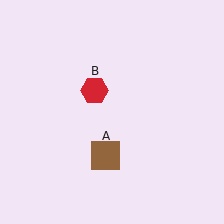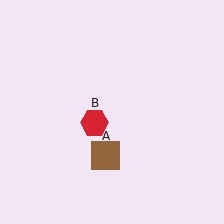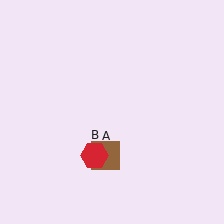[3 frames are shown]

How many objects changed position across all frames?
1 object changed position: red hexagon (object B).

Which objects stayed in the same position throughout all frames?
Brown square (object A) remained stationary.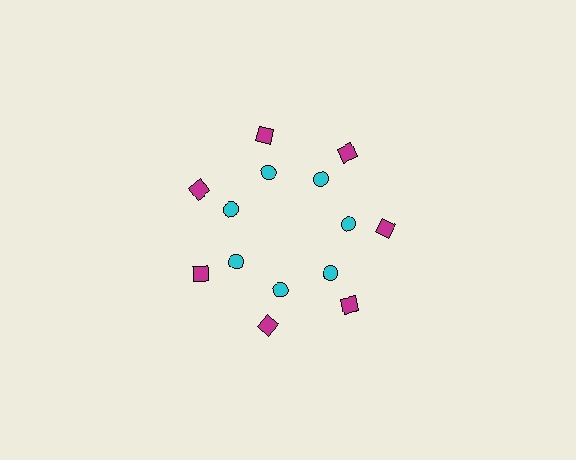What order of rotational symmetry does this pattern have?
This pattern has 7-fold rotational symmetry.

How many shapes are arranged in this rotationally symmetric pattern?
There are 14 shapes, arranged in 7 groups of 2.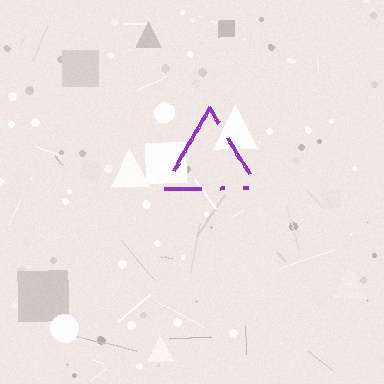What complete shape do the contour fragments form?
The contour fragments form a triangle.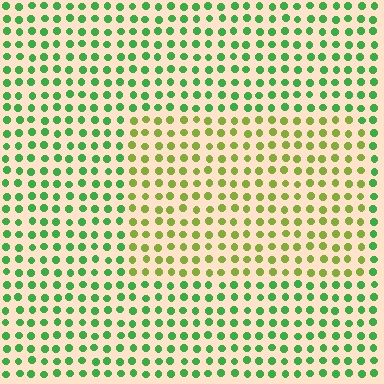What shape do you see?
I see a rectangle.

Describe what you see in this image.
The image is filled with small green elements in a uniform arrangement. A rectangle-shaped region is visible where the elements are tinted to a slightly different hue, forming a subtle color boundary.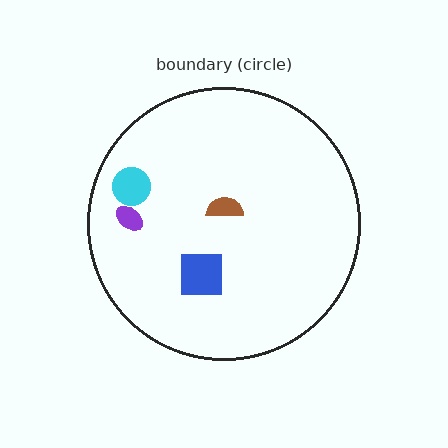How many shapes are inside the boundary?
4 inside, 0 outside.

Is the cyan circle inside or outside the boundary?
Inside.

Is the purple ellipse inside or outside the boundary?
Inside.